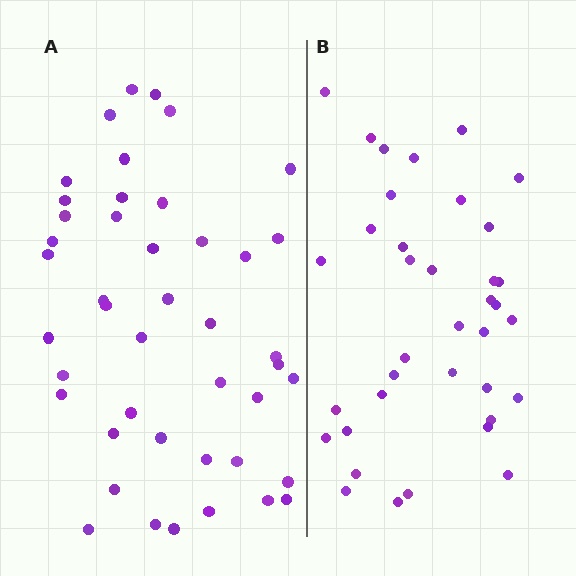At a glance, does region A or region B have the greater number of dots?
Region A (the left region) has more dots.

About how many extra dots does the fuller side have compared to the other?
Region A has roughly 8 or so more dots than region B.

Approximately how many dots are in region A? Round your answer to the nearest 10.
About 40 dots. (The exact count is 44, which rounds to 40.)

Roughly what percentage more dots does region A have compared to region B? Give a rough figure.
About 20% more.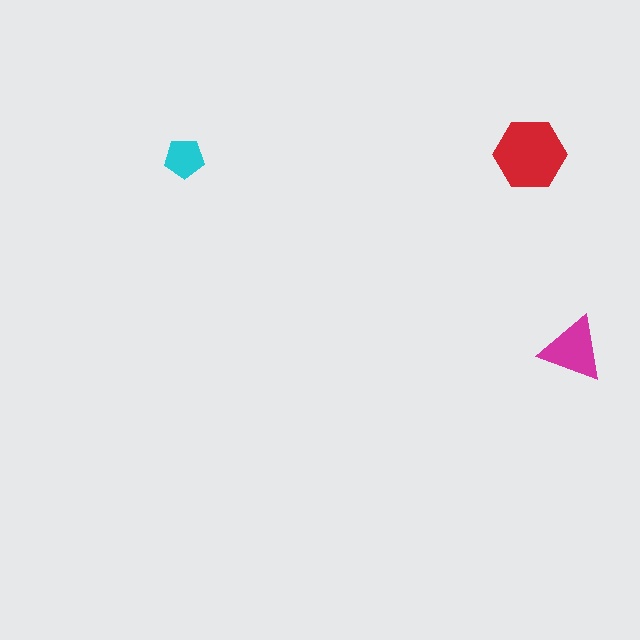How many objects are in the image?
There are 3 objects in the image.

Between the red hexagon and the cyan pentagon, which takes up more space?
The red hexagon.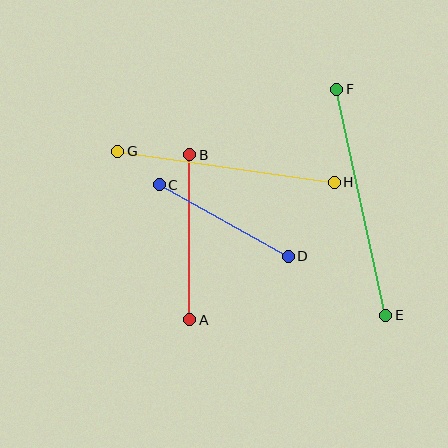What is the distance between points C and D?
The distance is approximately 147 pixels.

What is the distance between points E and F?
The distance is approximately 231 pixels.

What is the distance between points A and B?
The distance is approximately 165 pixels.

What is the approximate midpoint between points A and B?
The midpoint is at approximately (190, 237) pixels.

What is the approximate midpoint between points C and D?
The midpoint is at approximately (224, 220) pixels.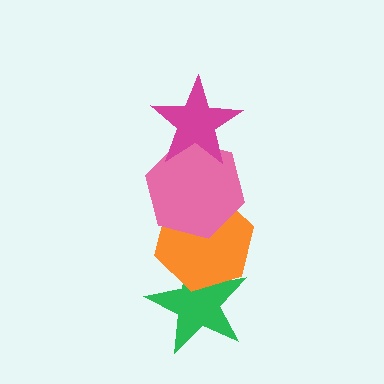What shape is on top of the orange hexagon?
The pink hexagon is on top of the orange hexagon.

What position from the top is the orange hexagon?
The orange hexagon is 3rd from the top.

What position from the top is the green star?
The green star is 4th from the top.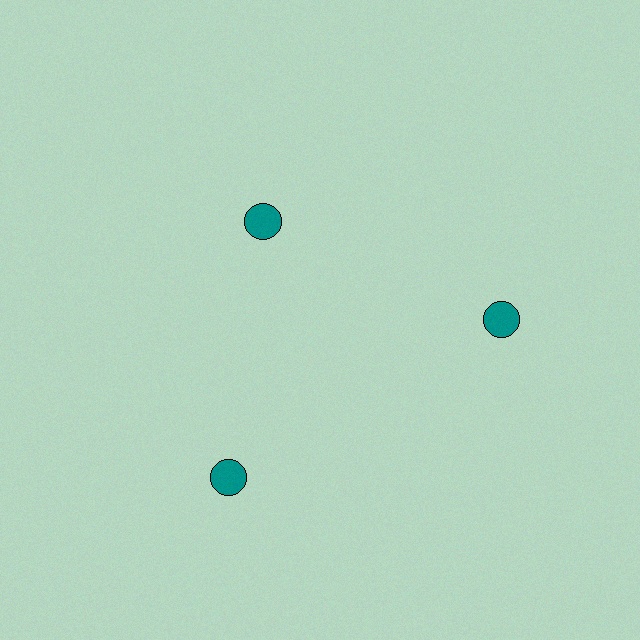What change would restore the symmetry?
The symmetry would be restored by moving it outward, back onto the ring so that all 3 circles sit at equal angles and equal distance from the center.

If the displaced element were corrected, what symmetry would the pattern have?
It would have 3-fold rotational symmetry — the pattern would map onto itself every 120 degrees.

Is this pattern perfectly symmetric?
No. The 3 teal circles are arranged in a ring, but one element near the 11 o'clock position is pulled inward toward the center, breaking the 3-fold rotational symmetry.